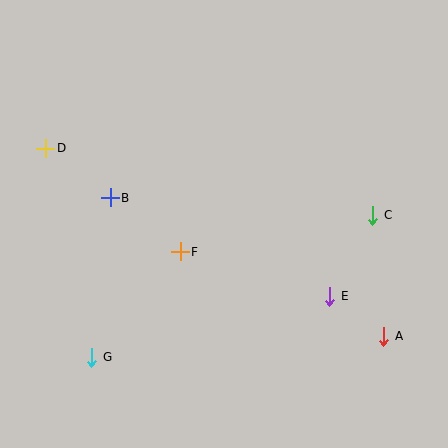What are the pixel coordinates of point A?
Point A is at (384, 336).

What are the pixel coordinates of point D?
Point D is at (46, 148).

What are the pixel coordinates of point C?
Point C is at (373, 215).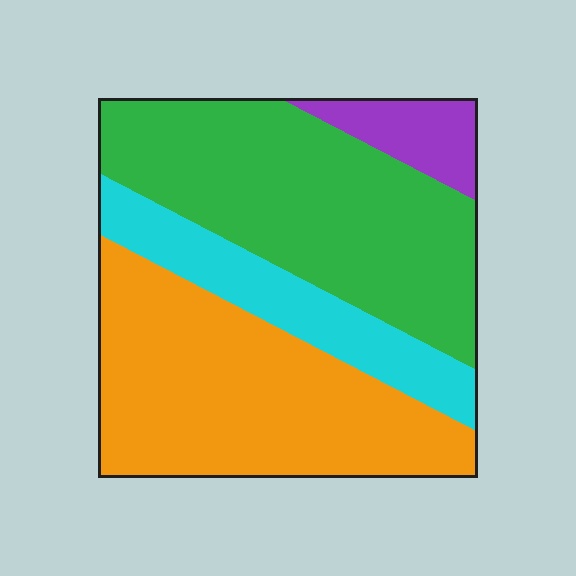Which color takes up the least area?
Purple, at roughly 5%.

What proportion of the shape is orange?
Orange takes up about three eighths (3/8) of the shape.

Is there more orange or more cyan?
Orange.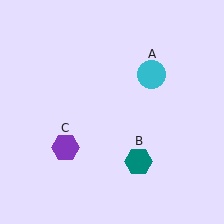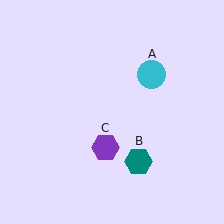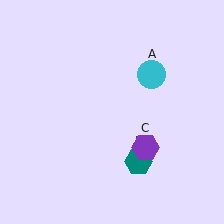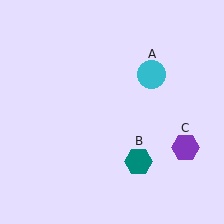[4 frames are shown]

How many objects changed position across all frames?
1 object changed position: purple hexagon (object C).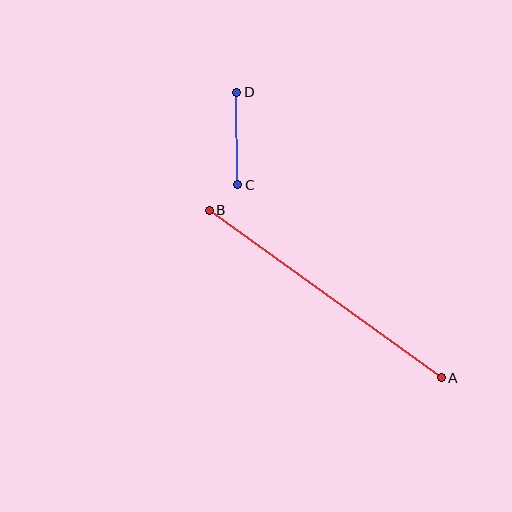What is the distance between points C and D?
The distance is approximately 92 pixels.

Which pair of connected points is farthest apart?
Points A and B are farthest apart.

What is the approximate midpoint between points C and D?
The midpoint is at approximately (237, 139) pixels.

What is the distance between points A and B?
The distance is approximately 286 pixels.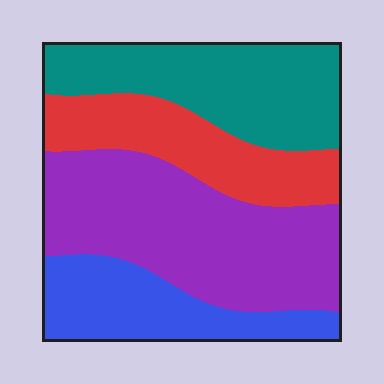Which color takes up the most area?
Purple, at roughly 35%.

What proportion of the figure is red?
Red takes up about one fifth (1/5) of the figure.